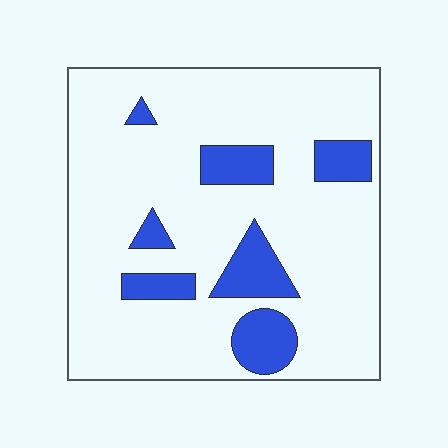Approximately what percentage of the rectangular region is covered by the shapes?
Approximately 15%.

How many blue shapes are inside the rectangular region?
7.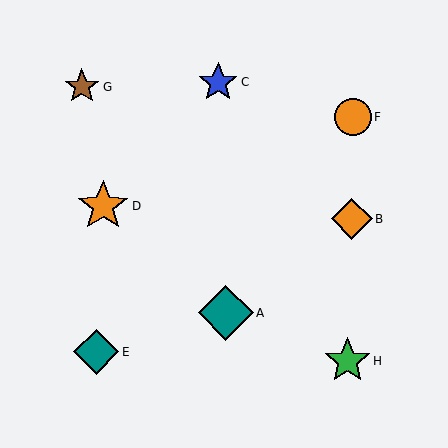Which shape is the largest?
The teal diamond (labeled A) is the largest.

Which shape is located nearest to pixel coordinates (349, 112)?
The orange circle (labeled F) at (353, 117) is nearest to that location.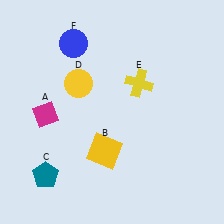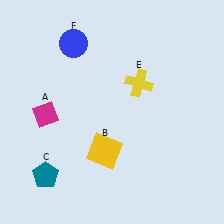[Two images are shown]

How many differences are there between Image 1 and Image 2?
There is 1 difference between the two images.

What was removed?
The yellow circle (D) was removed in Image 2.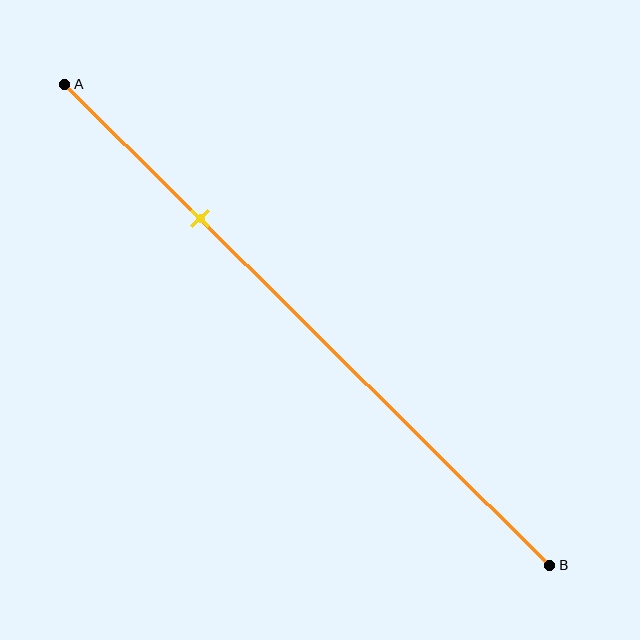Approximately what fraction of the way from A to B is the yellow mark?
The yellow mark is approximately 30% of the way from A to B.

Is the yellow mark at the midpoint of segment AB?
No, the mark is at about 30% from A, not at the 50% midpoint.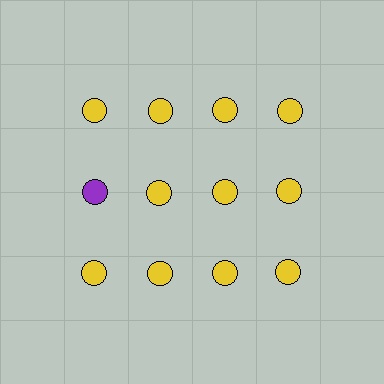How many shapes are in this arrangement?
There are 12 shapes arranged in a grid pattern.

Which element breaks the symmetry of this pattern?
The purple circle in the second row, leftmost column breaks the symmetry. All other shapes are yellow circles.